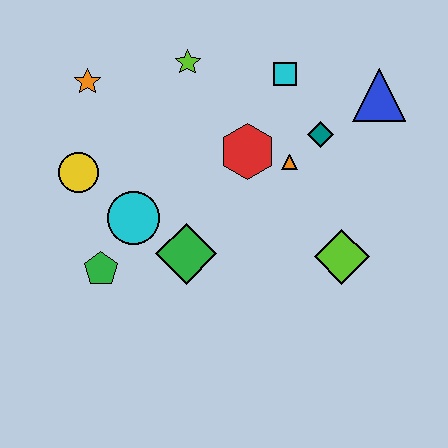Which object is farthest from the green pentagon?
The blue triangle is farthest from the green pentagon.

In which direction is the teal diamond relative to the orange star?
The teal diamond is to the right of the orange star.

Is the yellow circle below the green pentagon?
No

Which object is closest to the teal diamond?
The orange triangle is closest to the teal diamond.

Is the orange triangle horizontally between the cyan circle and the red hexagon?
No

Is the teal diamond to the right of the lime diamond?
No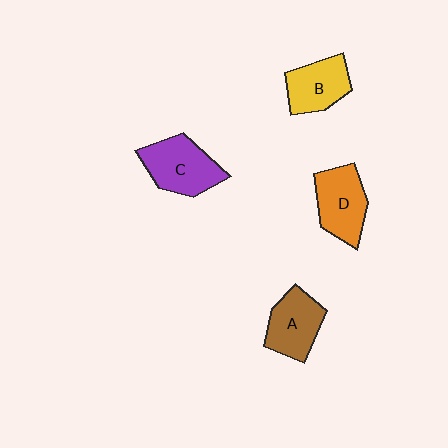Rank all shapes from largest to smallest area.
From largest to smallest: C (purple), D (orange), A (brown), B (yellow).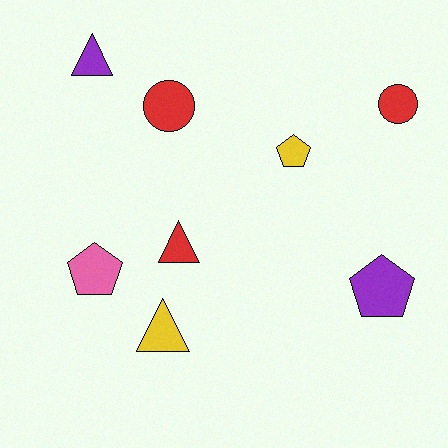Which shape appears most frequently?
Pentagon, with 3 objects.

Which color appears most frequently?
Red, with 3 objects.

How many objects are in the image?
There are 8 objects.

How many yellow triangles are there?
There is 1 yellow triangle.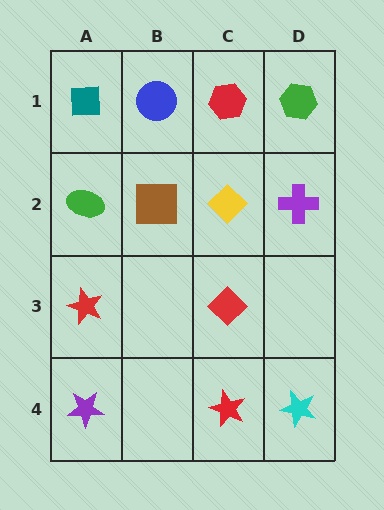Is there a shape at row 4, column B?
No, that cell is empty.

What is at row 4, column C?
A red star.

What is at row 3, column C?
A red diamond.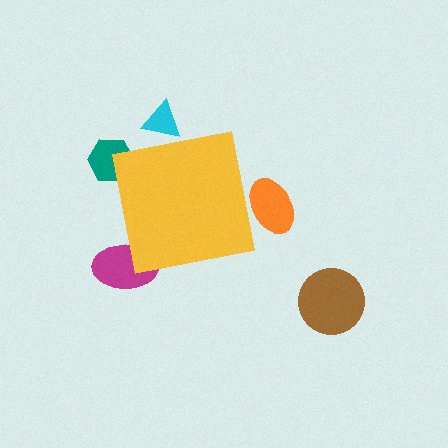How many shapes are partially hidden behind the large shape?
4 shapes are partially hidden.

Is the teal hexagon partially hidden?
Yes, the teal hexagon is partially hidden behind the yellow square.